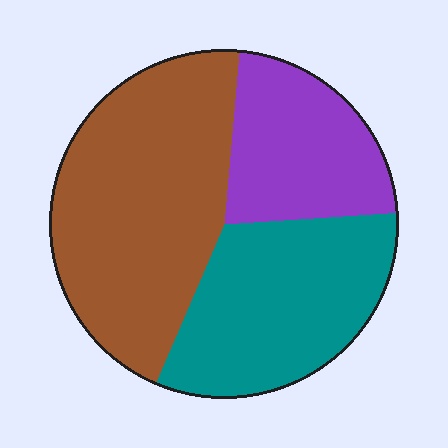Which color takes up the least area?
Purple, at roughly 25%.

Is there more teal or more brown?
Brown.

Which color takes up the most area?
Brown, at roughly 45%.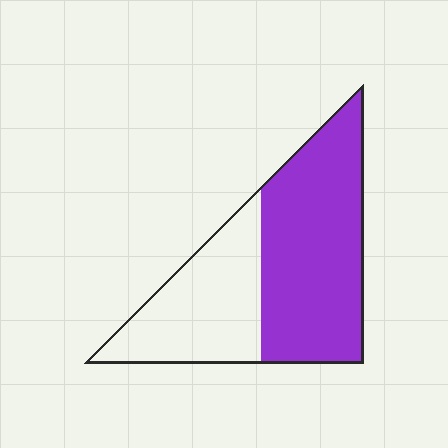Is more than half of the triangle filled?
Yes.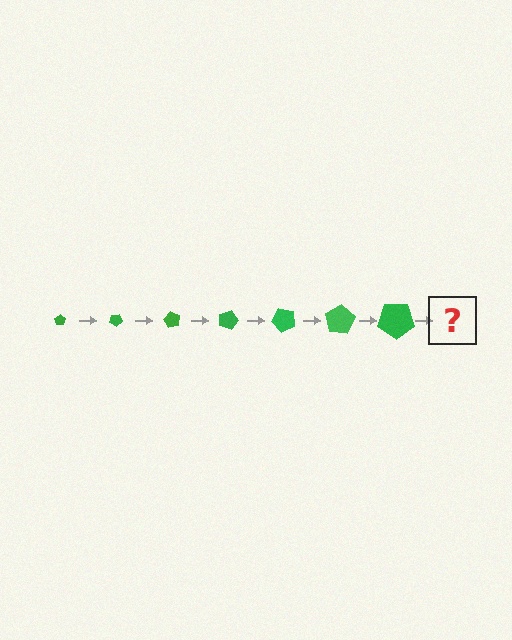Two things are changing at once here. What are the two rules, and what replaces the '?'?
The two rules are that the pentagon grows larger each step and it rotates 30 degrees each step. The '?' should be a pentagon, larger than the previous one and rotated 210 degrees from the start.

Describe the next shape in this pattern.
It should be a pentagon, larger than the previous one and rotated 210 degrees from the start.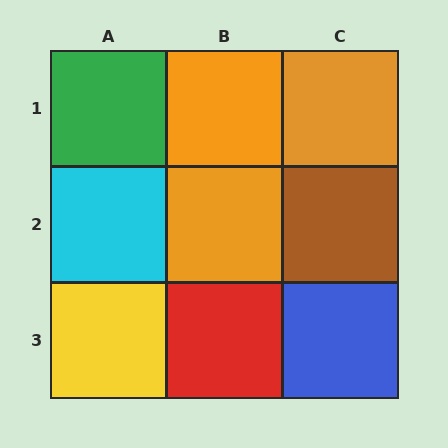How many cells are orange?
3 cells are orange.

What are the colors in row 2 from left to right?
Cyan, orange, brown.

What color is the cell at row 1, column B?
Orange.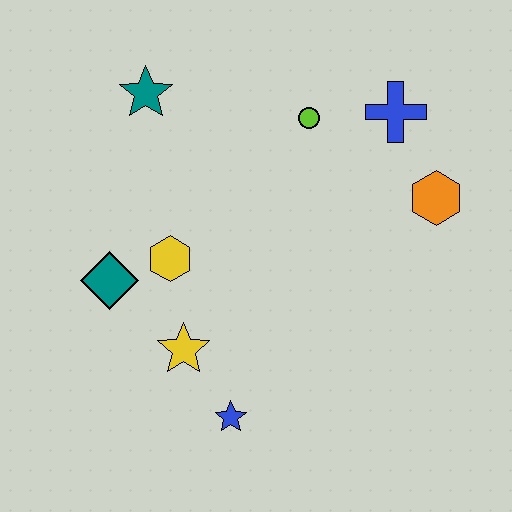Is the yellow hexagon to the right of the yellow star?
No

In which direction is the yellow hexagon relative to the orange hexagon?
The yellow hexagon is to the left of the orange hexagon.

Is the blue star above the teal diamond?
No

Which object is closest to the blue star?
The yellow star is closest to the blue star.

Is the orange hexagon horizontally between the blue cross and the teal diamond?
No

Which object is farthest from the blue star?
The blue cross is farthest from the blue star.